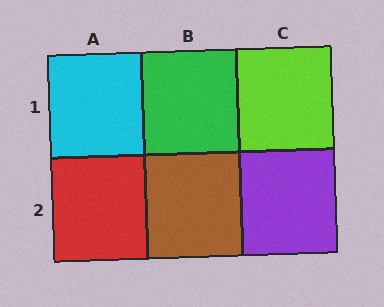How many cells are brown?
1 cell is brown.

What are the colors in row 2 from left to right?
Red, brown, purple.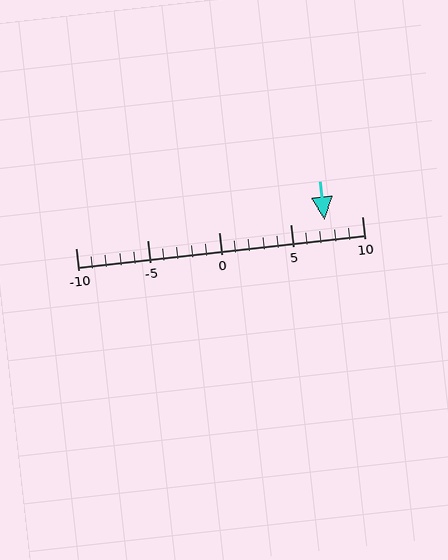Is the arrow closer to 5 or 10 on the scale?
The arrow is closer to 5.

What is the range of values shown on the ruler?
The ruler shows values from -10 to 10.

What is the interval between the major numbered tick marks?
The major tick marks are spaced 5 units apart.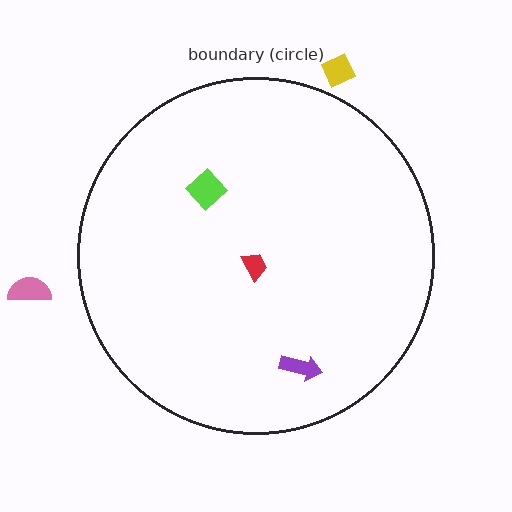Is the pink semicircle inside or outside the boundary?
Outside.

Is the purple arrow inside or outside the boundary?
Inside.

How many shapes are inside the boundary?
3 inside, 2 outside.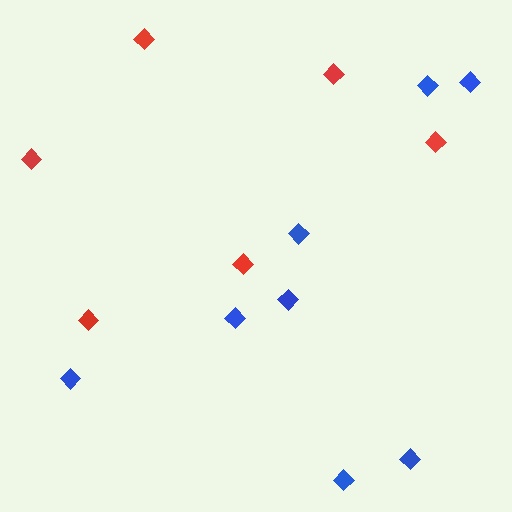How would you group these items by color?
There are 2 groups: one group of red diamonds (6) and one group of blue diamonds (8).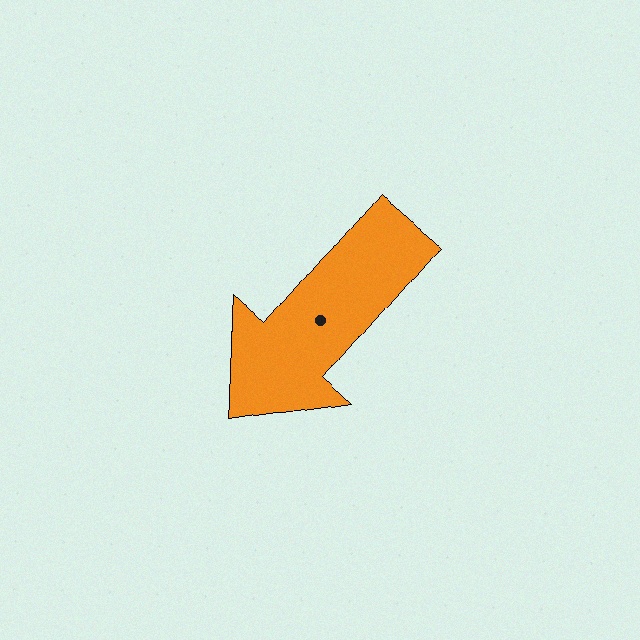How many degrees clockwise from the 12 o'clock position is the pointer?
Approximately 221 degrees.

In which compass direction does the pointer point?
Southwest.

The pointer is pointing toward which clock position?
Roughly 7 o'clock.